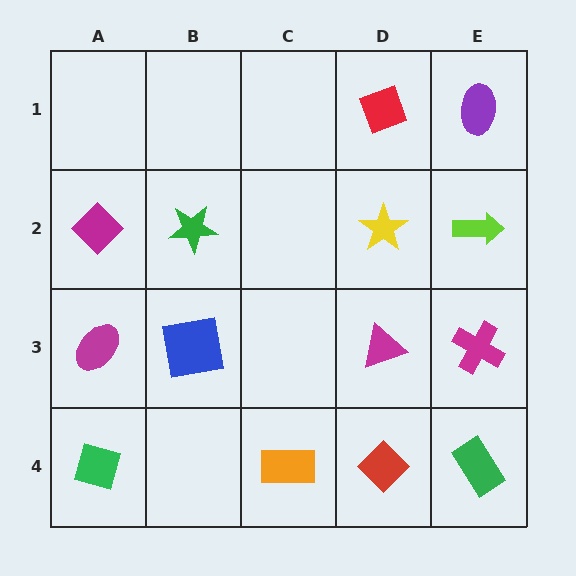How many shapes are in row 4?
4 shapes.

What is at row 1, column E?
A purple ellipse.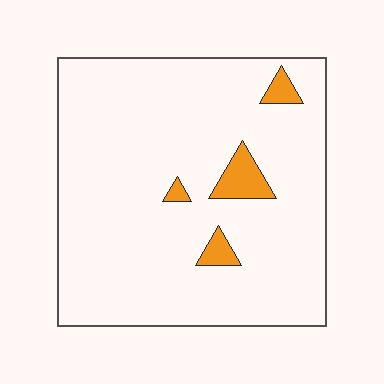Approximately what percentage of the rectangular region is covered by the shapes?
Approximately 5%.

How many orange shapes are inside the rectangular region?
4.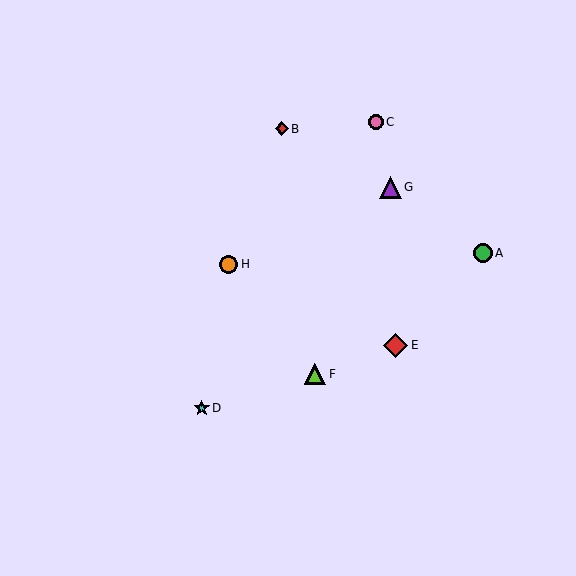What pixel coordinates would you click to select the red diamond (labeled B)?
Click at (282, 129) to select the red diamond B.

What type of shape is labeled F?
Shape F is a lime triangle.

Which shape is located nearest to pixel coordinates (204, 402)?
The cyan star (labeled D) at (202, 408) is nearest to that location.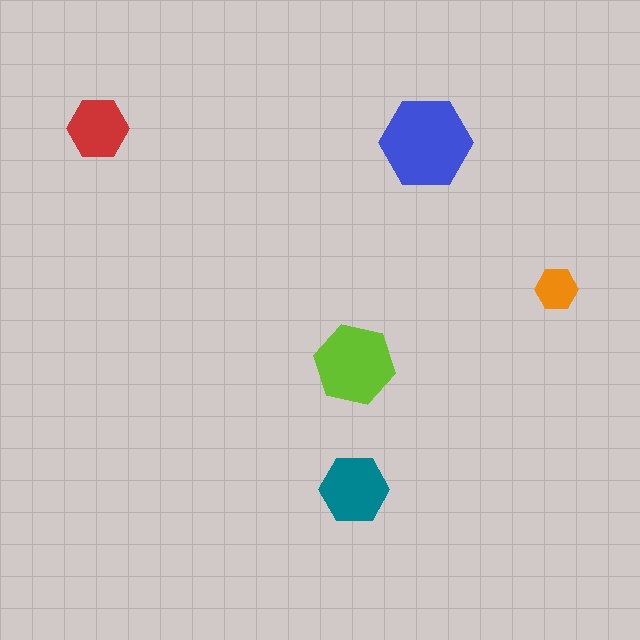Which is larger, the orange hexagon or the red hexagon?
The red one.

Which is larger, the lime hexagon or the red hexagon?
The lime one.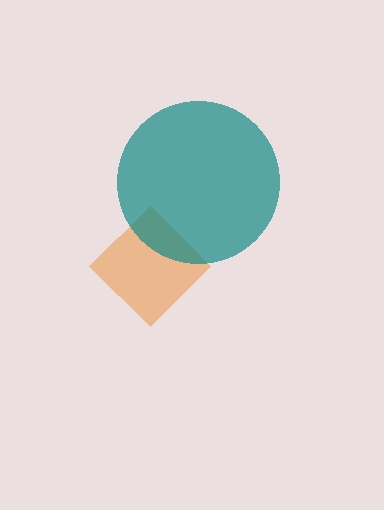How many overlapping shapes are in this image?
There are 2 overlapping shapes in the image.